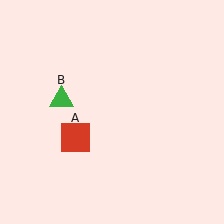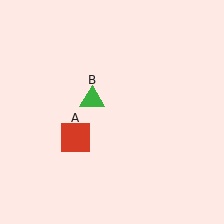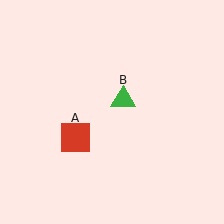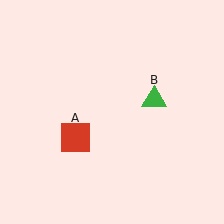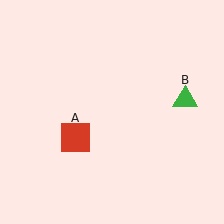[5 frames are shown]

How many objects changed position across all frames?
1 object changed position: green triangle (object B).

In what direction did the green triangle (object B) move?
The green triangle (object B) moved right.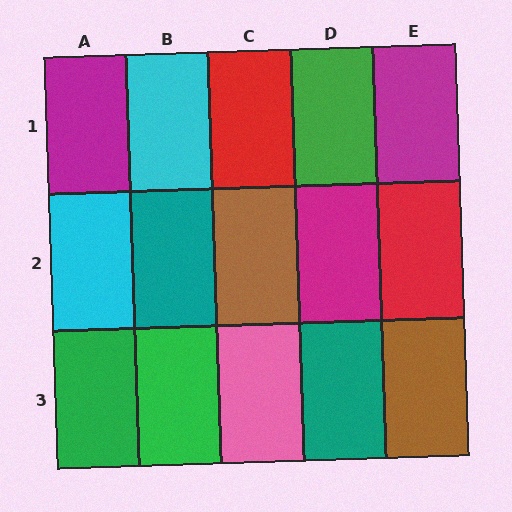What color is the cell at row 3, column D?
Teal.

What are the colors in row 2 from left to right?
Cyan, teal, brown, magenta, red.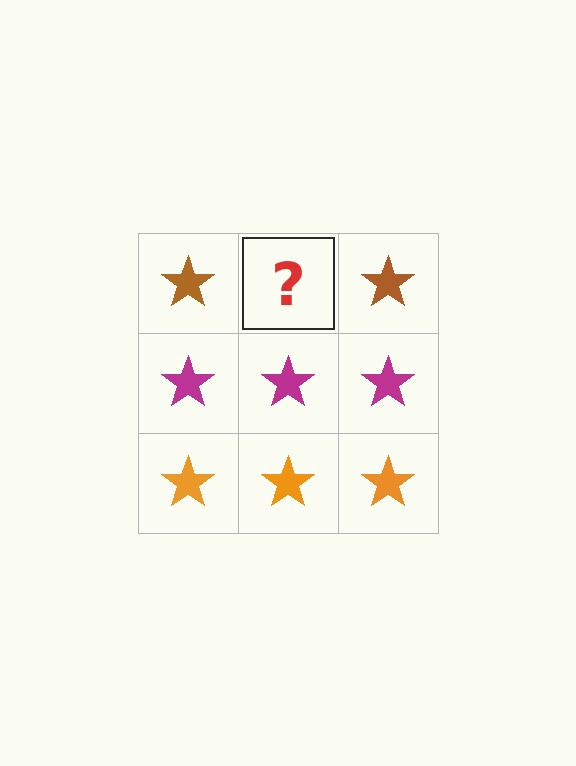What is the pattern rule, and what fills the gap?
The rule is that each row has a consistent color. The gap should be filled with a brown star.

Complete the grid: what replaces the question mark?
The question mark should be replaced with a brown star.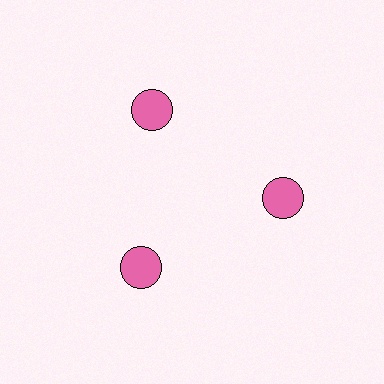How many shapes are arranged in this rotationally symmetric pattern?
There are 3 shapes, arranged in 3 groups of 1.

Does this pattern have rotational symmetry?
Yes, this pattern has 3-fold rotational symmetry. It looks the same after rotating 120 degrees around the center.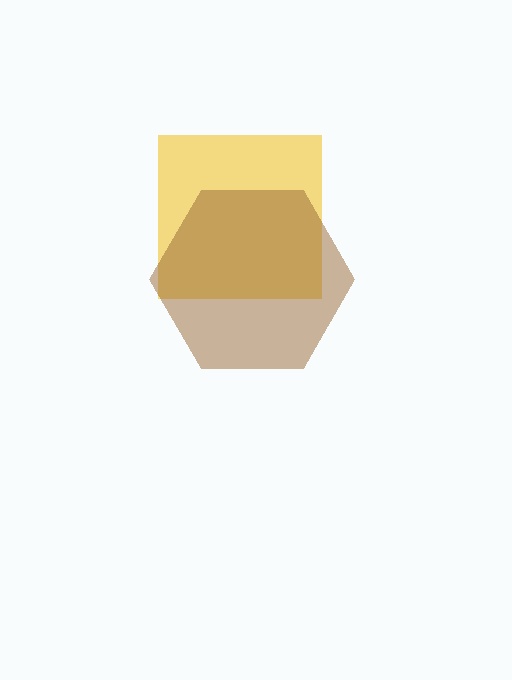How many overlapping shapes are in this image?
There are 2 overlapping shapes in the image.